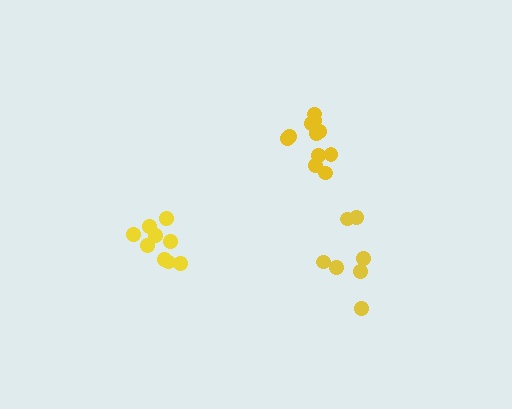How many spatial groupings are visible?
There are 3 spatial groupings.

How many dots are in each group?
Group 1: 11 dots, Group 2: 9 dots, Group 3: 7 dots (27 total).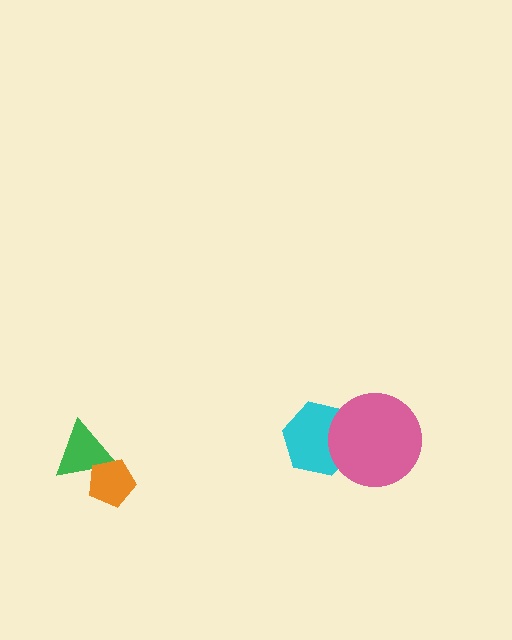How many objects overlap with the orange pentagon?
1 object overlaps with the orange pentagon.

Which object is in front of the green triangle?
The orange pentagon is in front of the green triangle.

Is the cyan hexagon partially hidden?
Yes, it is partially covered by another shape.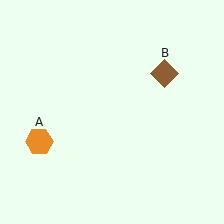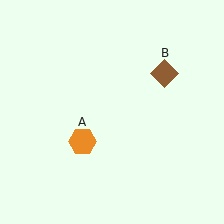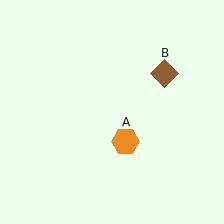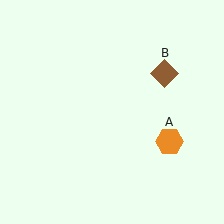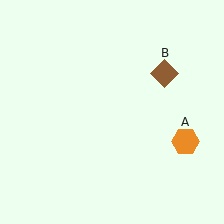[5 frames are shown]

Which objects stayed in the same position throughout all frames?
Brown diamond (object B) remained stationary.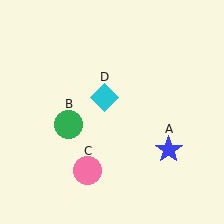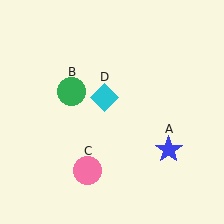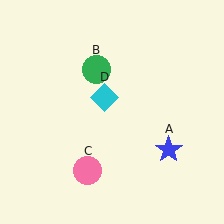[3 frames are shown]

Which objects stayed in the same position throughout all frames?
Blue star (object A) and pink circle (object C) and cyan diamond (object D) remained stationary.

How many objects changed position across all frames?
1 object changed position: green circle (object B).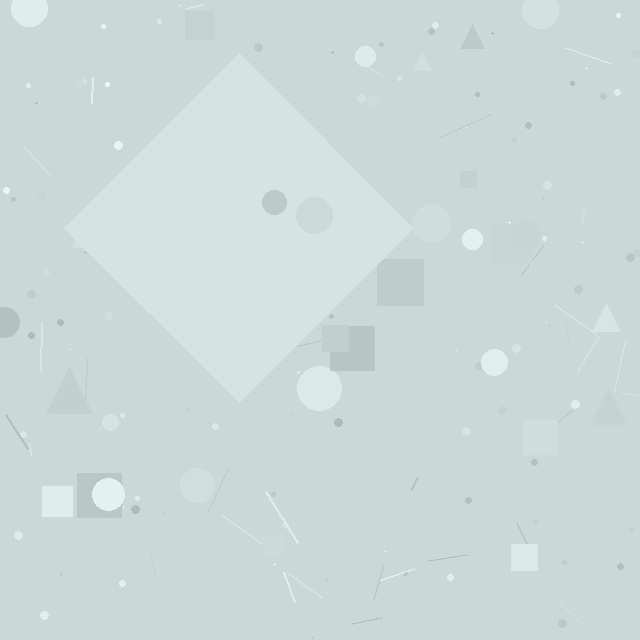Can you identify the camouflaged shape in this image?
The camouflaged shape is a diamond.